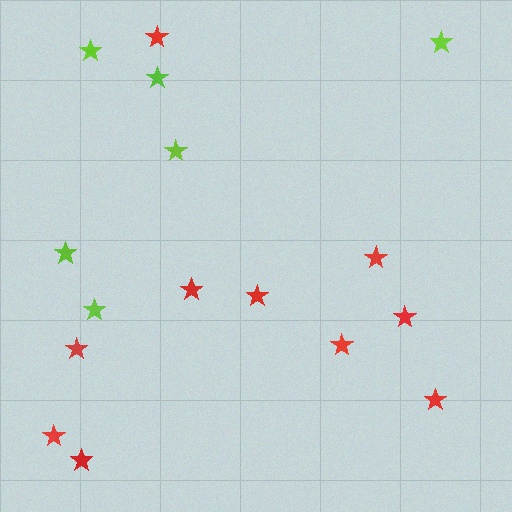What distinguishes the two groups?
There are 2 groups: one group of lime stars (6) and one group of red stars (10).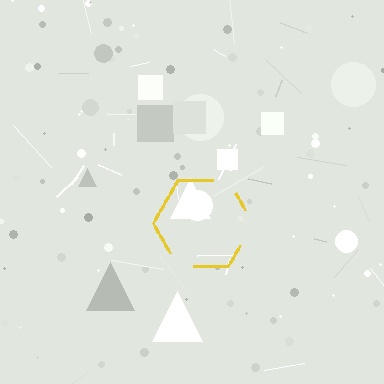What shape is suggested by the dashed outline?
The dashed outline suggests a hexagon.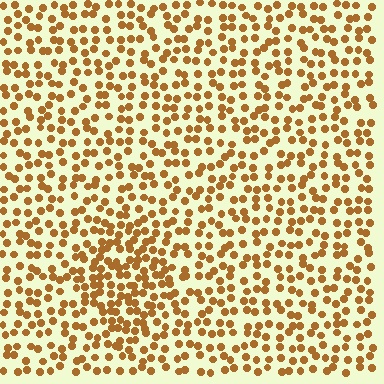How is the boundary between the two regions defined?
The boundary is defined by a change in element density (approximately 1.7x ratio). All elements are the same color, size, and shape.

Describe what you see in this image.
The image contains small brown elements arranged at two different densities. A diamond-shaped region is visible where the elements are more densely packed than the surrounding area.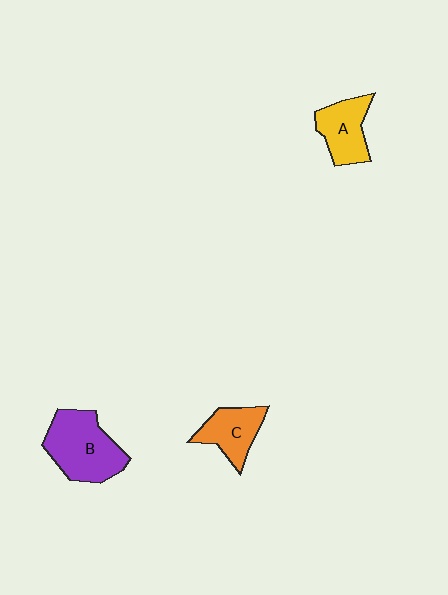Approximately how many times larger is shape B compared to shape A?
Approximately 1.5 times.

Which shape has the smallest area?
Shape C (orange).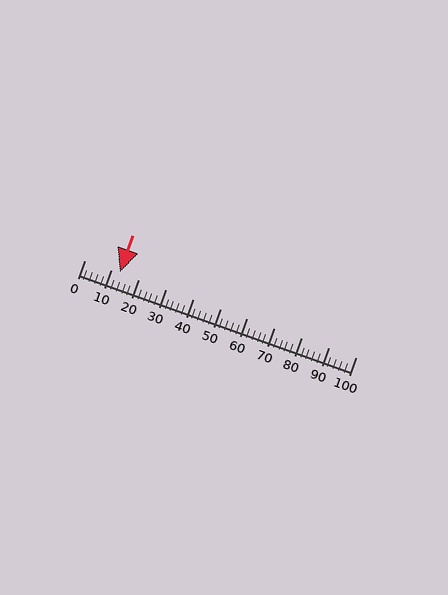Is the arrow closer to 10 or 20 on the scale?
The arrow is closer to 10.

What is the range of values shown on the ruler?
The ruler shows values from 0 to 100.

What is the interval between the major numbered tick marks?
The major tick marks are spaced 10 units apart.